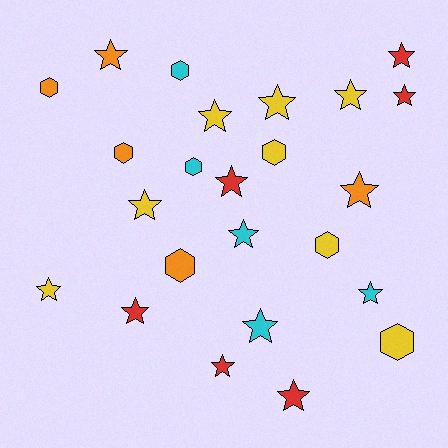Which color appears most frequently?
Yellow, with 8 objects.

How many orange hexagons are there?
There are 3 orange hexagons.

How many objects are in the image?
There are 24 objects.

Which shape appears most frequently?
Star, with 16 objects.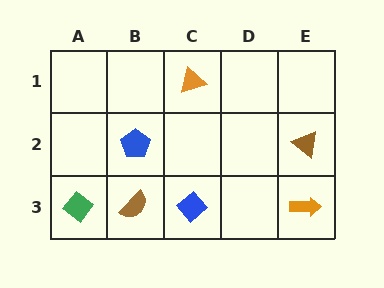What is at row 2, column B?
A blue pentagon.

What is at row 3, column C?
A blue diamond.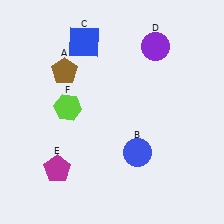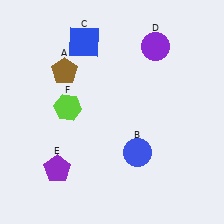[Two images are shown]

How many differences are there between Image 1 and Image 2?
There is 1 difference between the two images.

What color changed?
The pentagon (E) changed from magenta in Image 1 to purple in Image 2.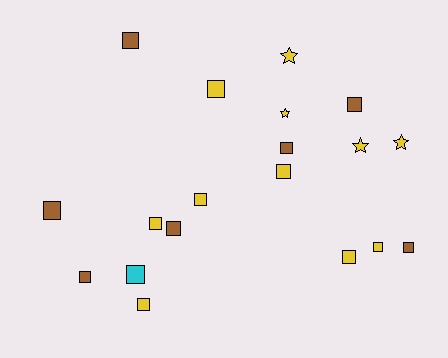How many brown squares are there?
There are 7 brown squares.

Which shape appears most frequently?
Square, with 15 objects.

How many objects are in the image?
There are 19 objects.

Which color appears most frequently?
Yellow, with 11 objects.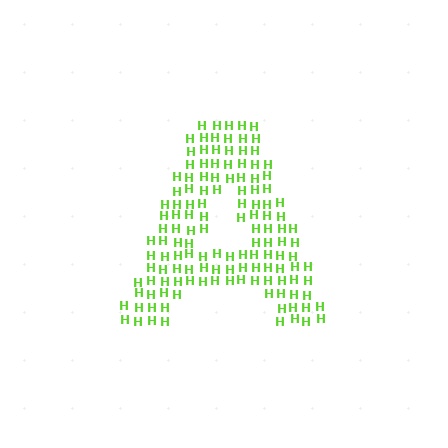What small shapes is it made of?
It is made of small letter H's.